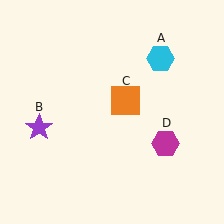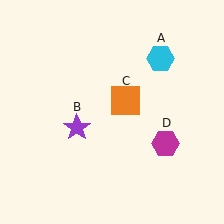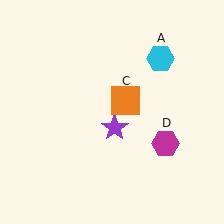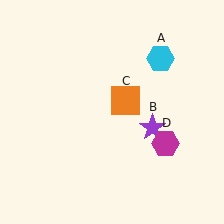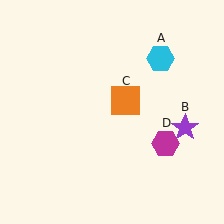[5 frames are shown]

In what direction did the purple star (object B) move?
The purple star (object B) moved right.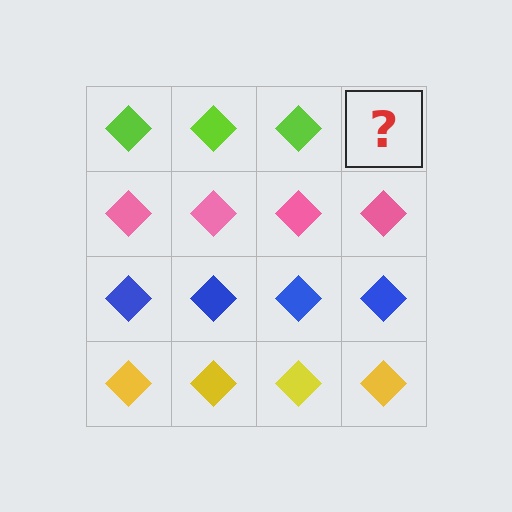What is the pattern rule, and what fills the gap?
The rule is that each row has a consistent color. The gap should be filled with a lime diamond.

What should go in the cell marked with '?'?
The missing cell should contain a lime diamond.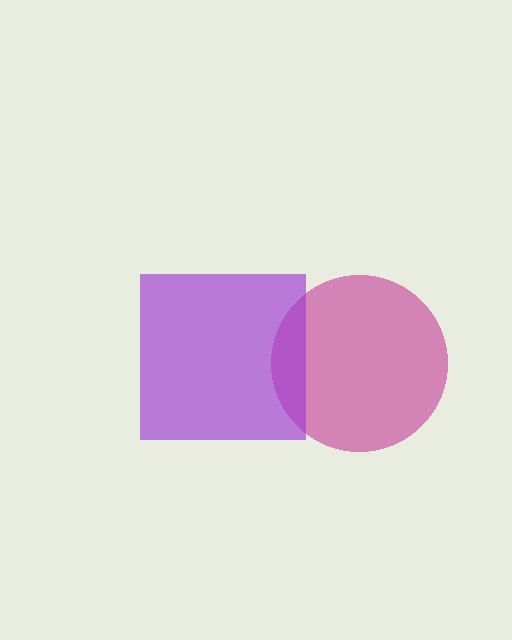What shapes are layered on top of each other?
The layered shapes are: a magenta circle, a purple square.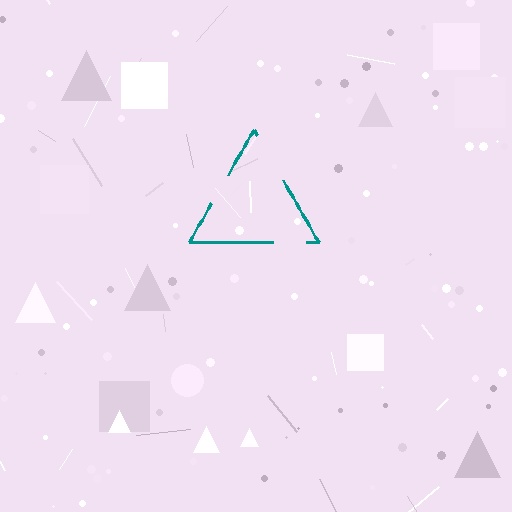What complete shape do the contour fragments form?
The contour fragments form a triangle.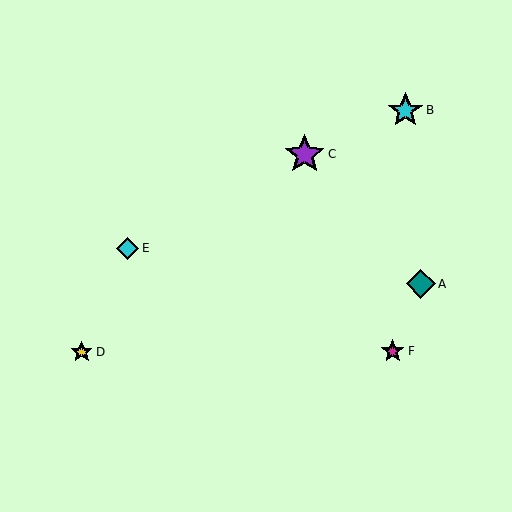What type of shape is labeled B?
Shape B is a cyan star.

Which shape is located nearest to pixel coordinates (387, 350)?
The magenta star (labeled F) at (393, 351) is nearest to that location.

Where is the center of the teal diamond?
The center of the teal diamond is at (421, 284).